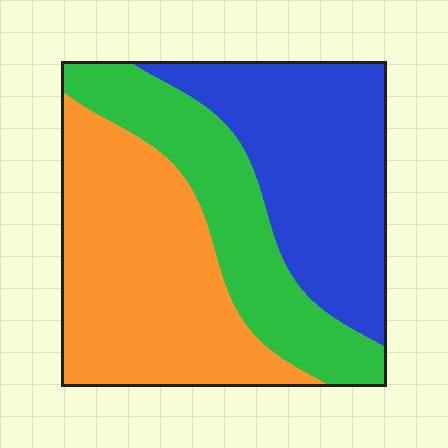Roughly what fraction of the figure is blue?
Blue takes up about one third (1/3) of the figure.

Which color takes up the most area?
Orange, at roughly 40%.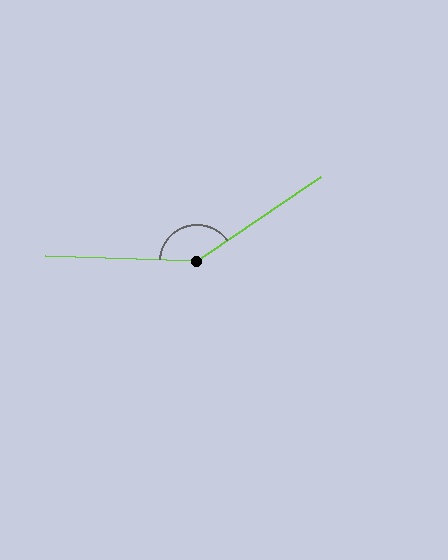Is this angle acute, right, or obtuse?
It is obtuse.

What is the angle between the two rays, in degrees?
Approximately 144 degrees.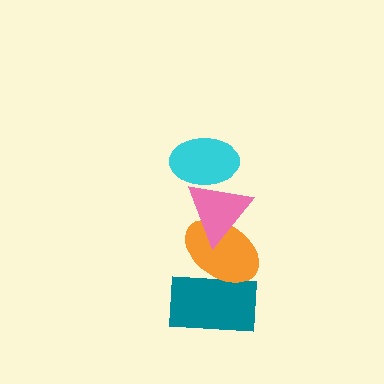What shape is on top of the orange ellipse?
The pink triangle is on top of the orange ellipse.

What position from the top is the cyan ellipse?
The cyan ellipse is 1st from the top.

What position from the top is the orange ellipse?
The orange ellipse is 3rd from the top.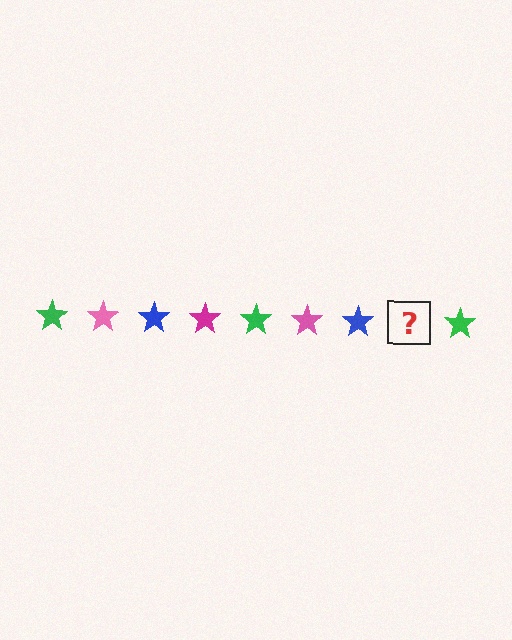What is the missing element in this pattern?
The missing element is a magenta star.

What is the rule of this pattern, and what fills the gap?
The rule is that the pattern cycles through green, pink, blue, magenta stars. The gap should be filled with a magenta star.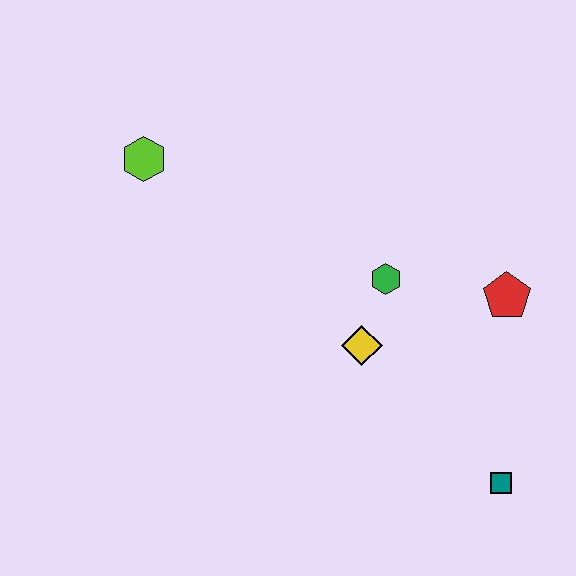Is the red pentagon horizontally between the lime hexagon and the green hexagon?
No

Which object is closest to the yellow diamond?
The green hexagon is closest to the yellow diamond.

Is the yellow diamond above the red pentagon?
No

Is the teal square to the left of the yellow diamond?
No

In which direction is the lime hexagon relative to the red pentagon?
The lime hexagon is to the left of the red pentagon.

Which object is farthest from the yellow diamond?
The lime hexagon is farthest from the yellow diamond.